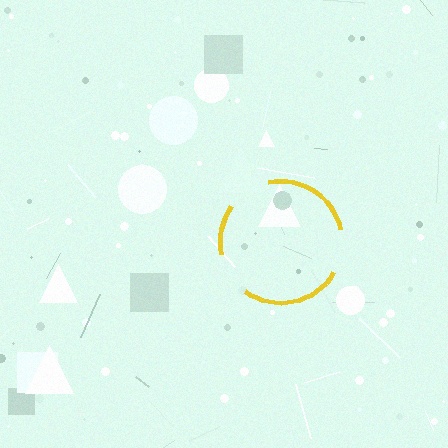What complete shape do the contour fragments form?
The contour fragments form a circle.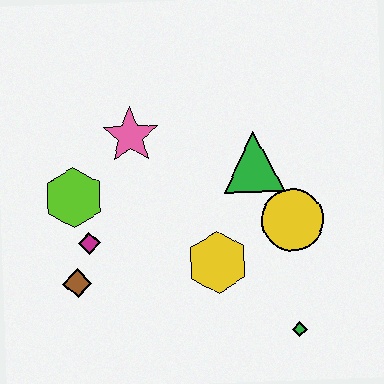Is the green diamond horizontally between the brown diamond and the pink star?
No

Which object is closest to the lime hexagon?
The magenta diamond is closest to the lime hexagon.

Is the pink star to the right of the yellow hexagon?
No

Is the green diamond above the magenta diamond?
No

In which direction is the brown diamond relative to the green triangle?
The brown diamond is to the left of the green triangle.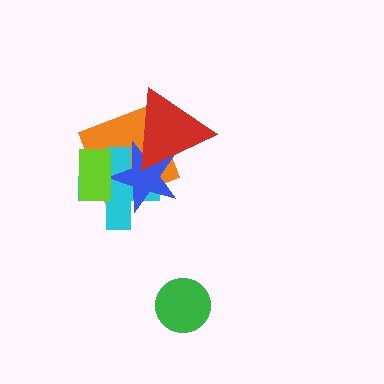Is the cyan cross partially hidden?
Yes, it is partially covered by another shape.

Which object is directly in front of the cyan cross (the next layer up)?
The blue star is directly in front of the cyan cross.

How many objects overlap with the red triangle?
3 objects overlap with the red triangle.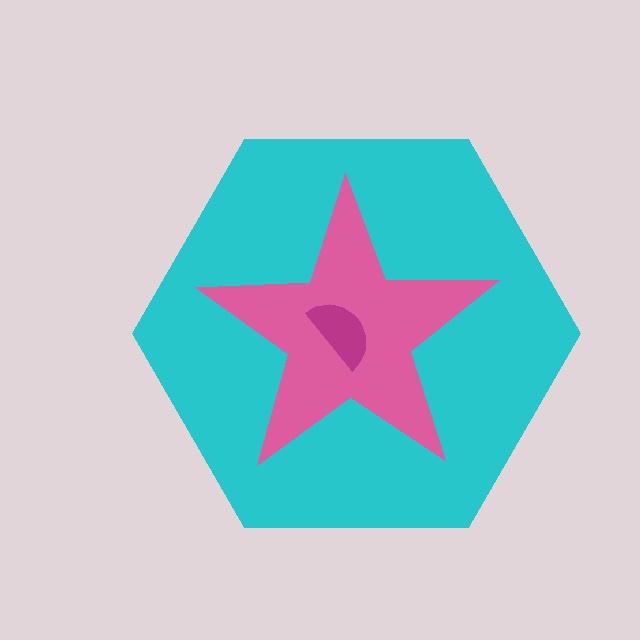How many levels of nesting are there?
3.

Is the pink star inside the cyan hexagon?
Yes.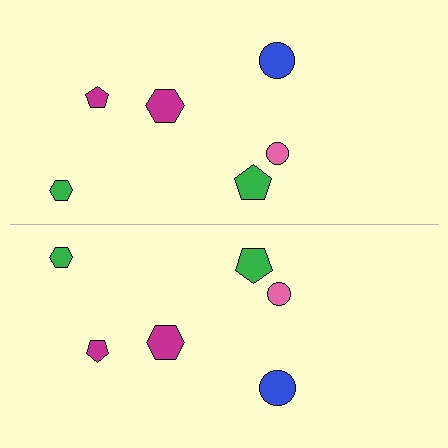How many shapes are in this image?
There are 12 shapes in this image.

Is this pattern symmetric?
Yes, this pattern has bilateral (reflection) symmetry.